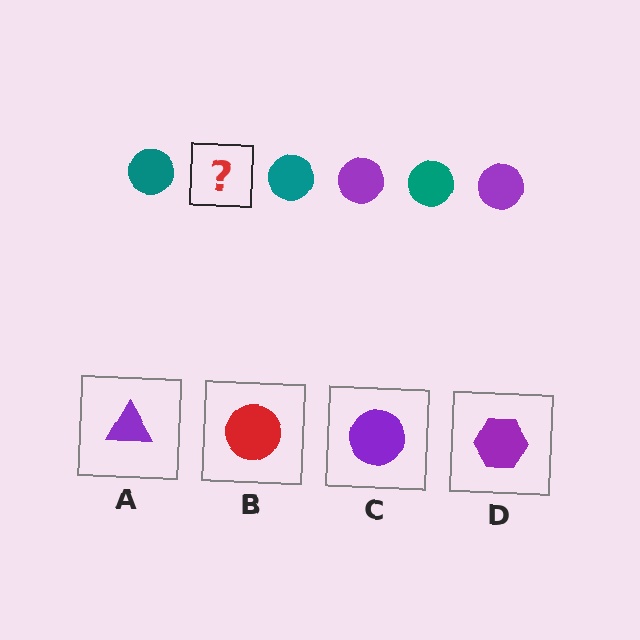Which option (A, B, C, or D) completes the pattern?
C.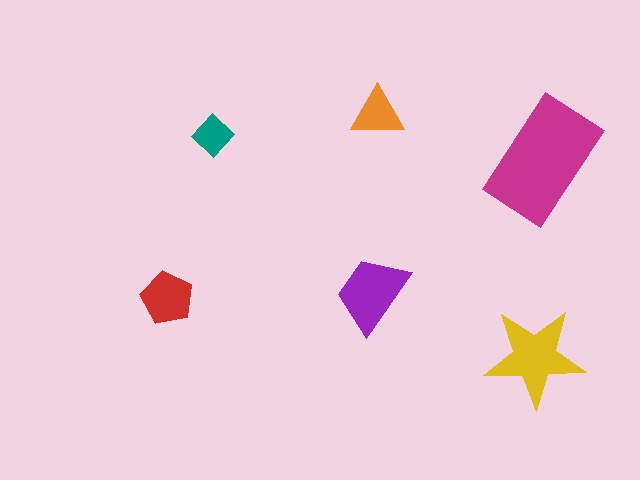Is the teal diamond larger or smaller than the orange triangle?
Smaller.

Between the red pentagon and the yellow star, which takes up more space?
The yellow star.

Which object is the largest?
The magenta rectangle.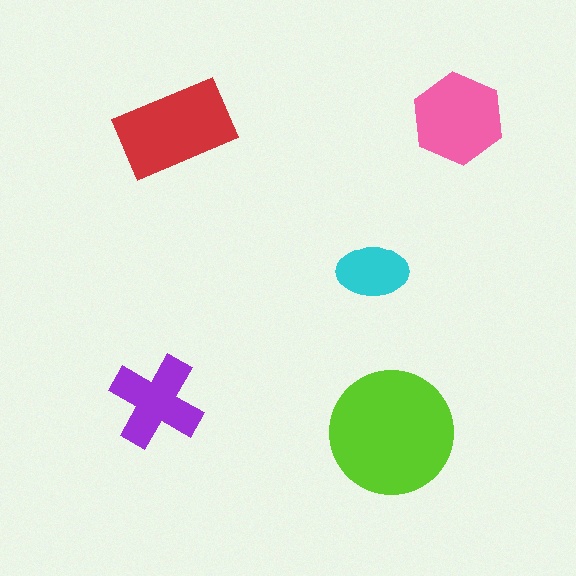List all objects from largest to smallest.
The lime circle, the red rectangle, the pink hexagon, the purple cross, the cyan ellipse.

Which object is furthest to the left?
The purple cross is leftmost.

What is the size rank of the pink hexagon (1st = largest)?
3rd.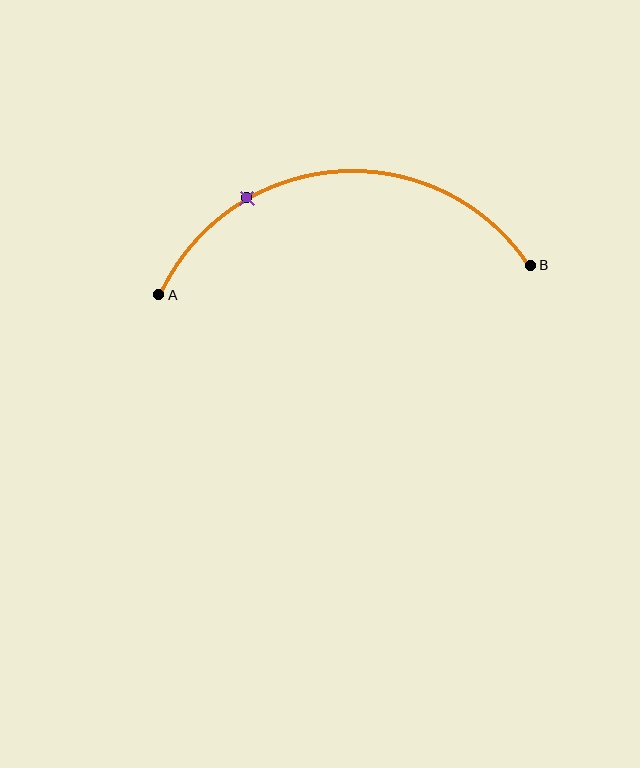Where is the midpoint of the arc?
The arc midpoint is the point on the curve farthest from the straight line joining A and B. It sits above that line.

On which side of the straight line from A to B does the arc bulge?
The arc bulges above the straight line connecting A and B.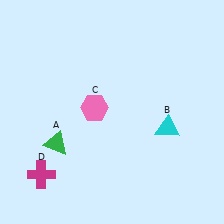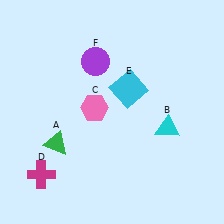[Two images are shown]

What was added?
A cyan square (E), a purple circle (F) were added in Image 2.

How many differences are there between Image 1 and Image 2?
There are 2 differences between the two images.